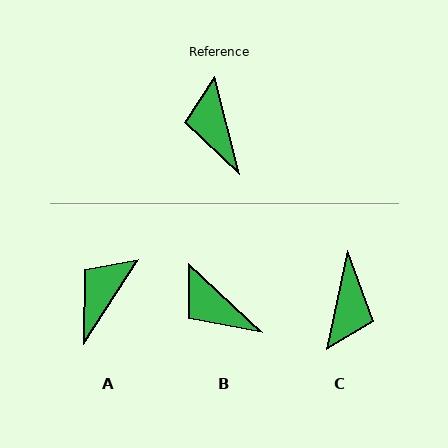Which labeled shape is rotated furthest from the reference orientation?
C, about 154 degrees away.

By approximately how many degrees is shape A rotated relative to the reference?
Approximately 47 degrees clockwise.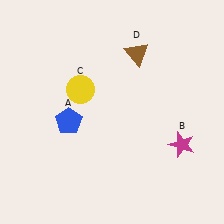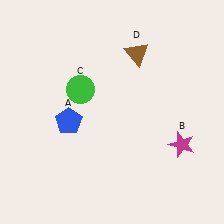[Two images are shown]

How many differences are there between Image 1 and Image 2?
There is 1 difference between the two images.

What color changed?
The circle (C) changed from yellow in Image 1 to green in Image 2.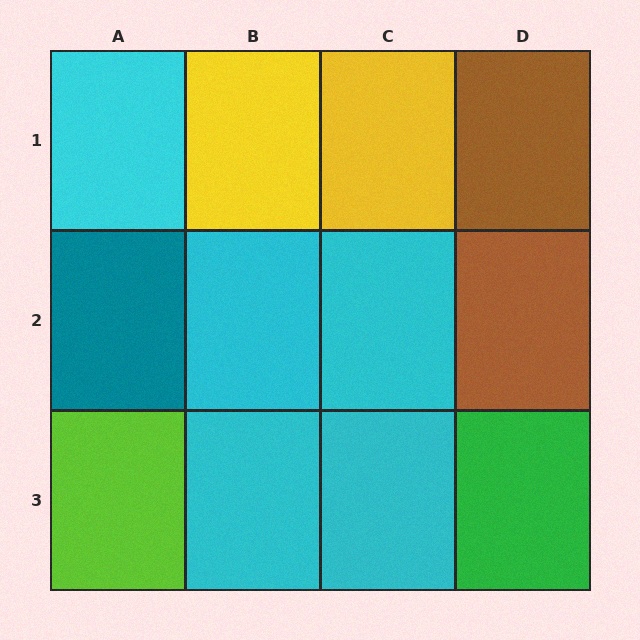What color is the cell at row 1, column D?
Brown.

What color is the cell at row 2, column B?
Cyan.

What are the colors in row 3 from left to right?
Lime, cyan, cyan, green.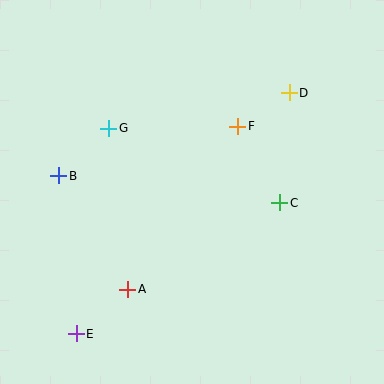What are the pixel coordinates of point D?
Point D is at (289, 93).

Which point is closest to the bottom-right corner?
Point C is closest to the bottom-right corner.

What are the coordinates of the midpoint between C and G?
The midpoint between C and G is at (194, 166).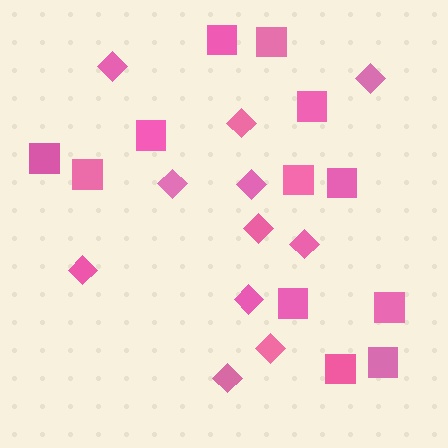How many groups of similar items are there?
There are 2 groups: one group of diamonds (11) and one group of squares (12).